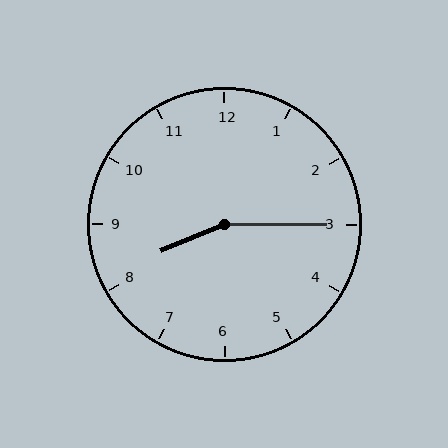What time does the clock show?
8:15.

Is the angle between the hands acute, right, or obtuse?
It is obtuse.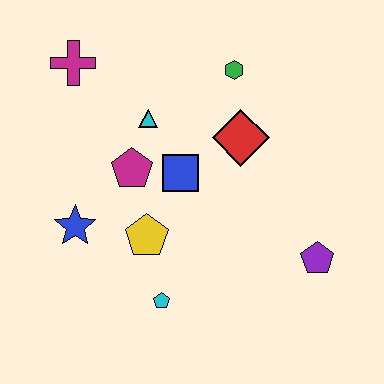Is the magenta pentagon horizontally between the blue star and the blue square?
Yes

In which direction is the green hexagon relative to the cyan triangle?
The green hexagon is to the right of the cyan triangle.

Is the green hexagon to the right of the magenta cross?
Yes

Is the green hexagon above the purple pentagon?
Yes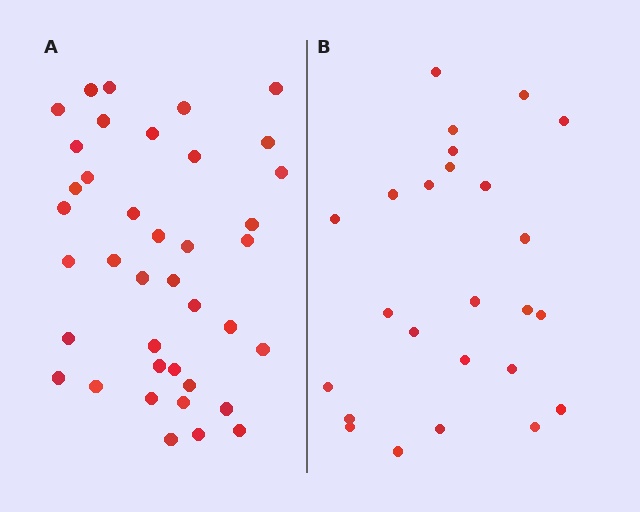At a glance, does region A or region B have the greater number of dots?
Region A (the left region) has more dots.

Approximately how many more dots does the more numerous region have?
Region A has approximately 15 more dots than region B.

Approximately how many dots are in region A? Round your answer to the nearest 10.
About 40 dots. (The exact count is 39, which rounds to 40.)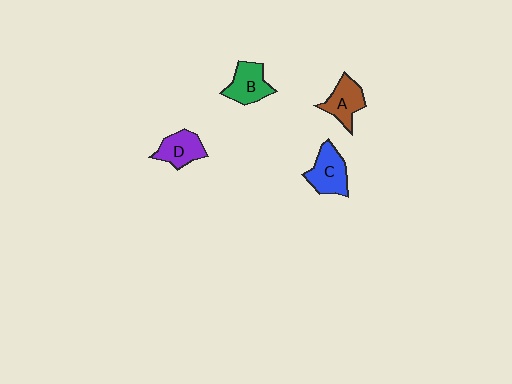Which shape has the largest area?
Shape C (blue).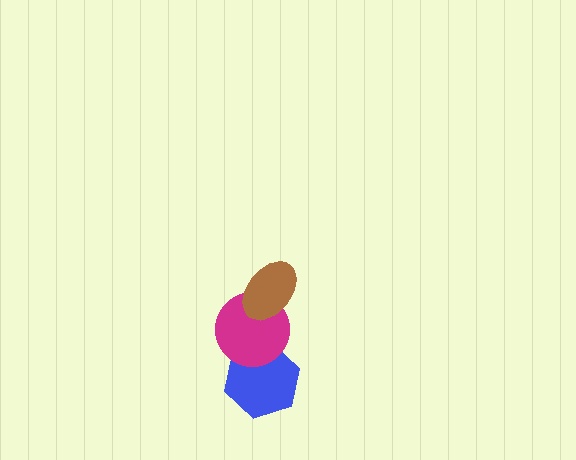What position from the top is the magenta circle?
The magenta circle is 2nd from the top.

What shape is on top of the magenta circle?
The brown ellipse is on top of the magenta circle.